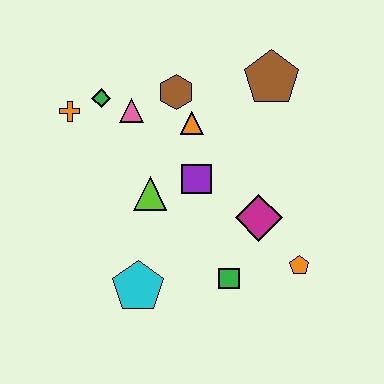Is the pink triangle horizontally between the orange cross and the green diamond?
No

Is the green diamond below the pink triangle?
No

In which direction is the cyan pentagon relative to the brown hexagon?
The cyan pentagon is below the brown hexagon.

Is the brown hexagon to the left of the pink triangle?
No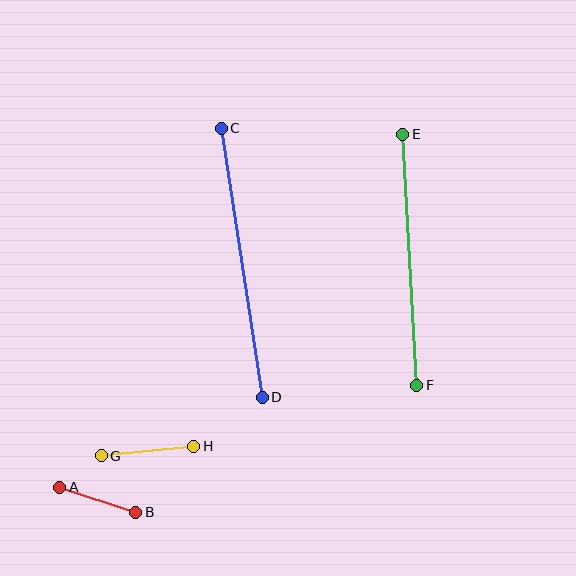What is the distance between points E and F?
The distance is approximately 251 pixels.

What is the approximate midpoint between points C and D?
The midpoint is at approximately (242, 263) pixels.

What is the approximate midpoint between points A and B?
The midpoint is at approximately (98, 500) pixels.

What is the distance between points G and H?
The distance is approximately 93 pixels.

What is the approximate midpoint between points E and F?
The midpoint is at approximately (410, 260) pixels.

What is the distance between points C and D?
The distance is approximately 272 pixels.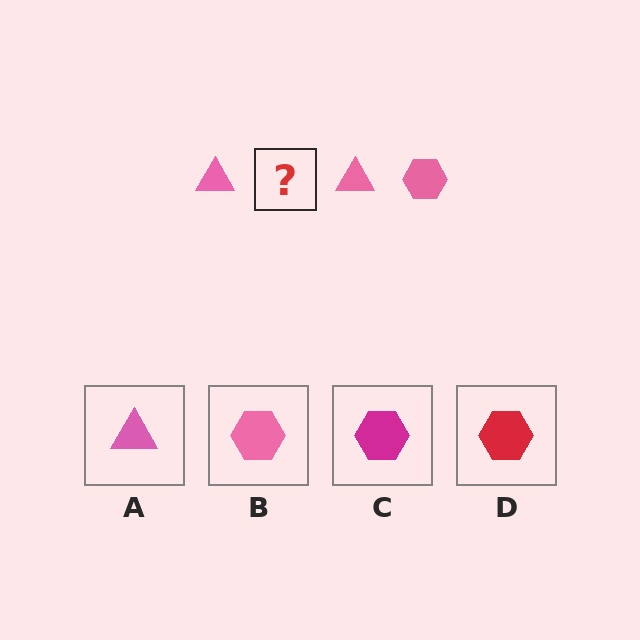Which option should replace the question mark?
Option B.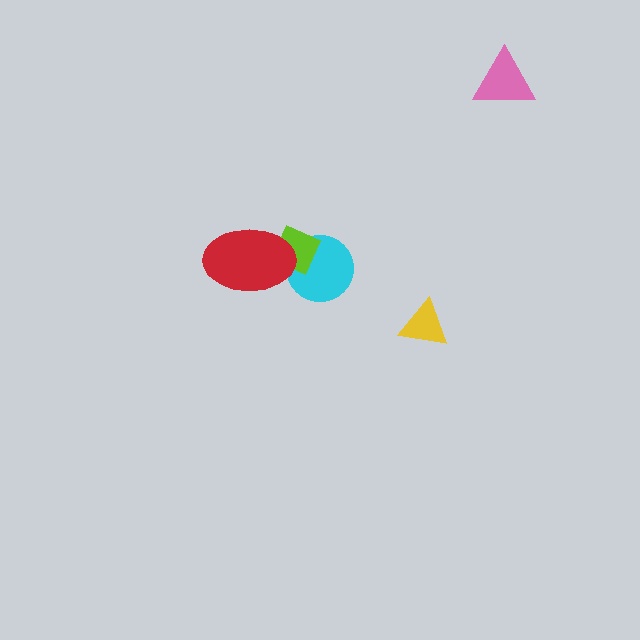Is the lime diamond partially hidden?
Yes, it is partially covered by another shape.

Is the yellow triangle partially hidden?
No, no other shape covers it.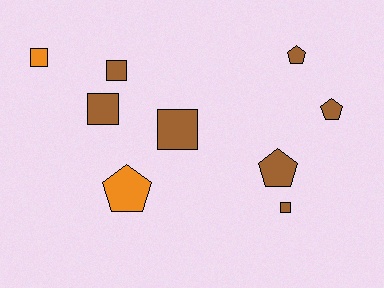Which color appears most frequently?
Brown, with 7 objects.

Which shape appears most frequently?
Square, with 5 objects.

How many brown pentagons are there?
There are 3 brown pentagons.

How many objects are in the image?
There are 9 objects.